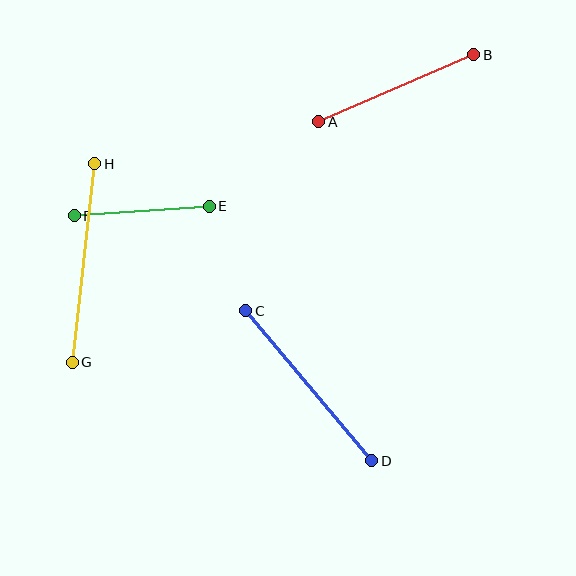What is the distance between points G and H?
The distance is approximately 200 pixels.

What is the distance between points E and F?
The distance is approximately 135 pixels.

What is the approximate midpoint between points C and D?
The midpoint is at approximately (309, 386) pixels.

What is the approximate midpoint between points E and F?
The midpoint is at approximately (142, 211) pixels.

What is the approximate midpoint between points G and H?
The midpoint is at approximately (84, 263) pixels.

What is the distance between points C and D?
The distance is approximately 196 pixels.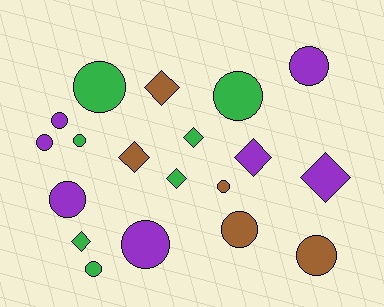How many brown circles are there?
There are 3 brown circles.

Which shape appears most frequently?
Circle, with 12 objects.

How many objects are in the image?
There are 19 objects.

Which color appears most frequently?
Purple, with 7 objects.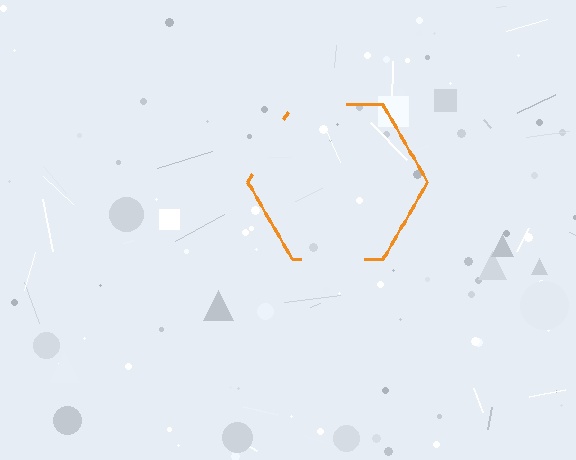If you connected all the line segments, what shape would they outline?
They would outline a hexagon.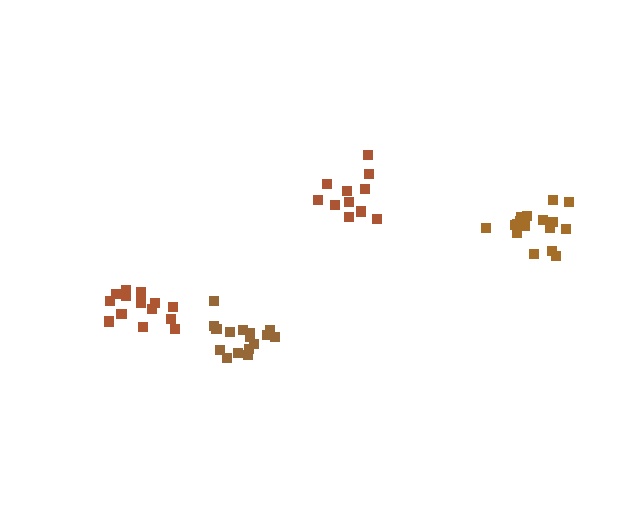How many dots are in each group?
Group 1: 17 dots, Group 2: 12 dots, Group 3: 14 dots, Group 4: 16 dots (59 total).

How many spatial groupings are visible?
There are 4 spatial groupings.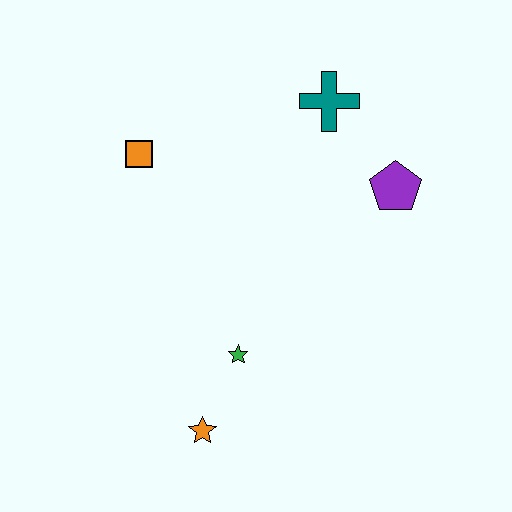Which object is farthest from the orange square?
The orange star is farthest from the orange square.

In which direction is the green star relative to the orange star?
The green star is above the orange star.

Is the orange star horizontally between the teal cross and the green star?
No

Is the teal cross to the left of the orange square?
No